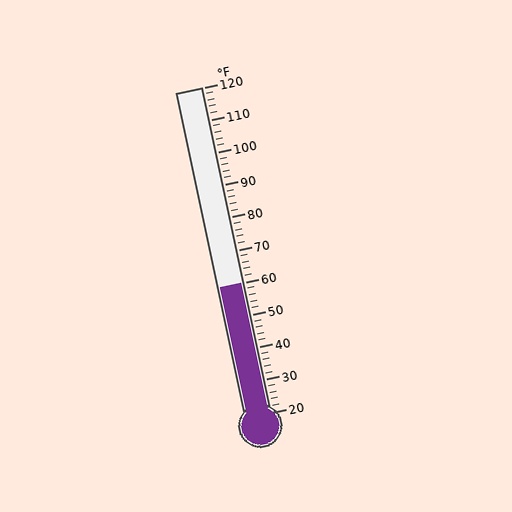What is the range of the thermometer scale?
The thermometer scale ranges from 20°F to 120°F.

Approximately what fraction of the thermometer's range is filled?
The thermometer is filled to approximately 40% of its range.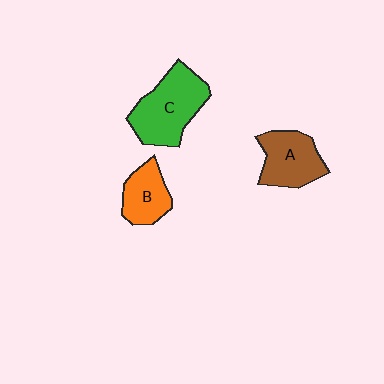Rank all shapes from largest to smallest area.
From largest to smallest: C (green), A (brown), B (orange).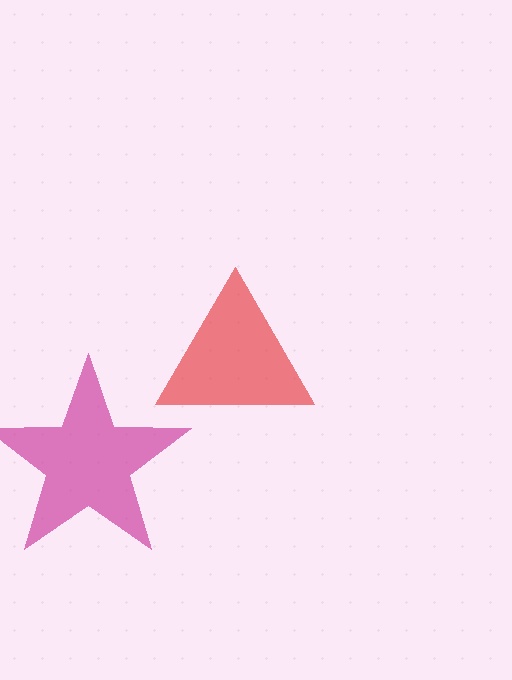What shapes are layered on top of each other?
The layered shapes are: a red triangle, a magenta star.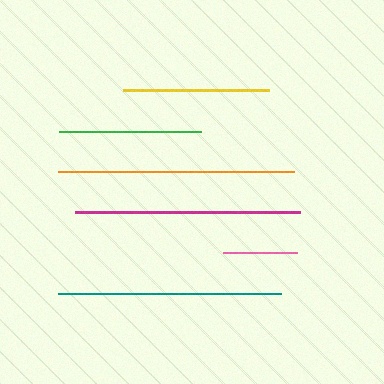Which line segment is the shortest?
The pink line is the shortest at approximately 74 pixels.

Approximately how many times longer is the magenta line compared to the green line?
The magenta line is approximately 1.6 times the length of the green line.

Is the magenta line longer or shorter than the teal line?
The magenta line is longer than the teal line.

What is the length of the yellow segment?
The yellow segment is approximately 146 pixels long.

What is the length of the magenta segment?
The magenta segment is approximately 225 pixels long.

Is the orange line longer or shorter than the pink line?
The orange line is longer than the pink line.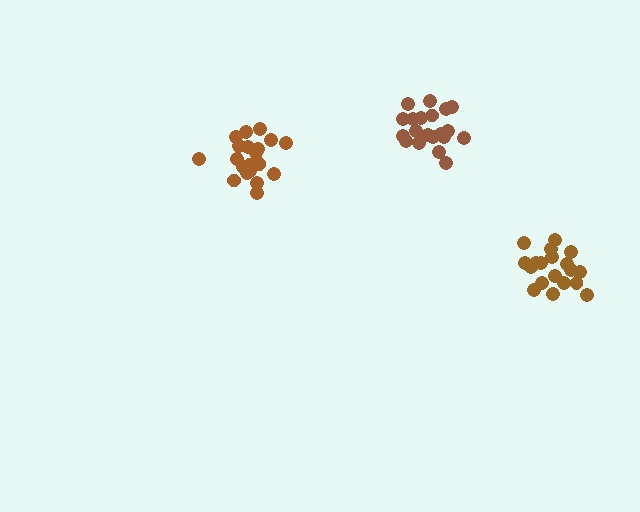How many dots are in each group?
Group 1: 20 dots, Group 2: 19 dots, Group 3: 20 dots (59 total).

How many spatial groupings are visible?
There are 3 spatial groupings.